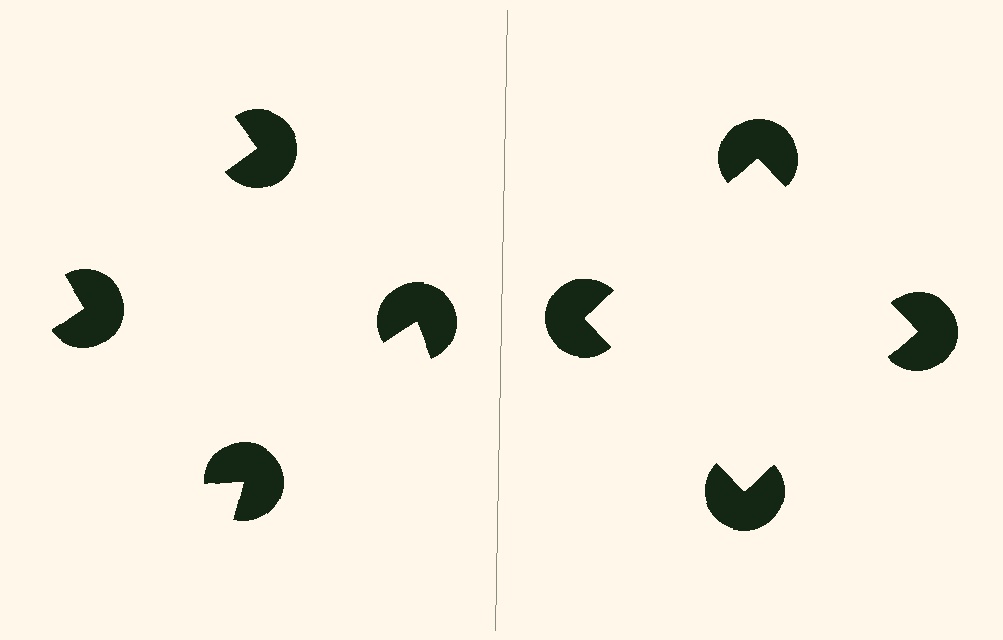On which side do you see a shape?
An illusory square appears on the right side. On the left side the wedge cuts are rotated, so no coherent shape forms.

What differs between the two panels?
The pac-man discs are positioned identically on both sides; only the wedge orientations differ. On the right they align to a square; on the left they are misaligned.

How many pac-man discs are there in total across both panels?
8 — 4 on each side.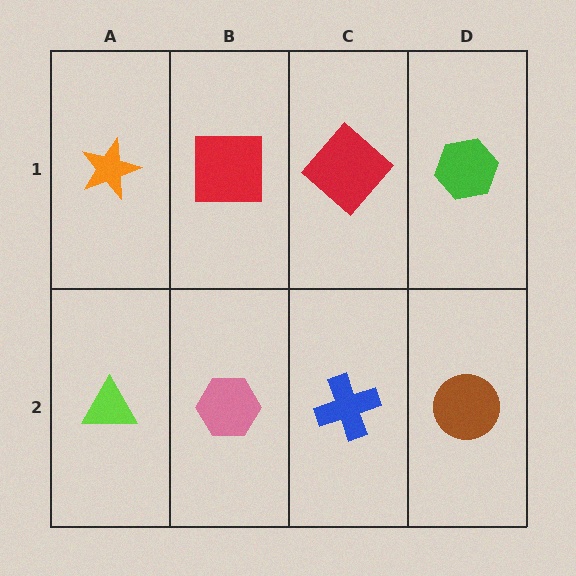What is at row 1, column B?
A red square.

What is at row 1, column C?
A red diamond.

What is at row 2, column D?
A brown circle.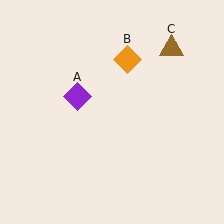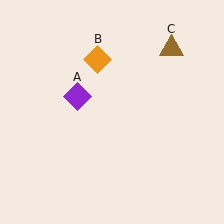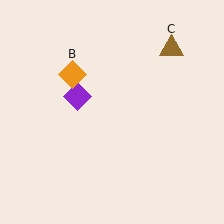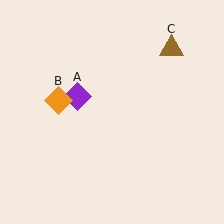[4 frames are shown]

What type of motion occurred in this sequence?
The orange diamond (object B) rotated counterclockwise around the center of the scene.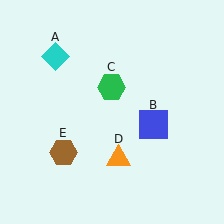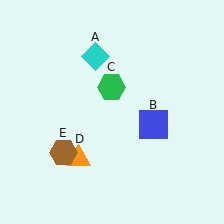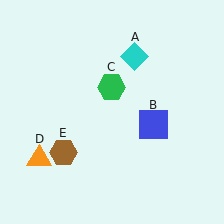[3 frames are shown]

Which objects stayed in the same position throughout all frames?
Blue square (object B) and green hexagon (object C) and brown hexagon (object E) remained stationary.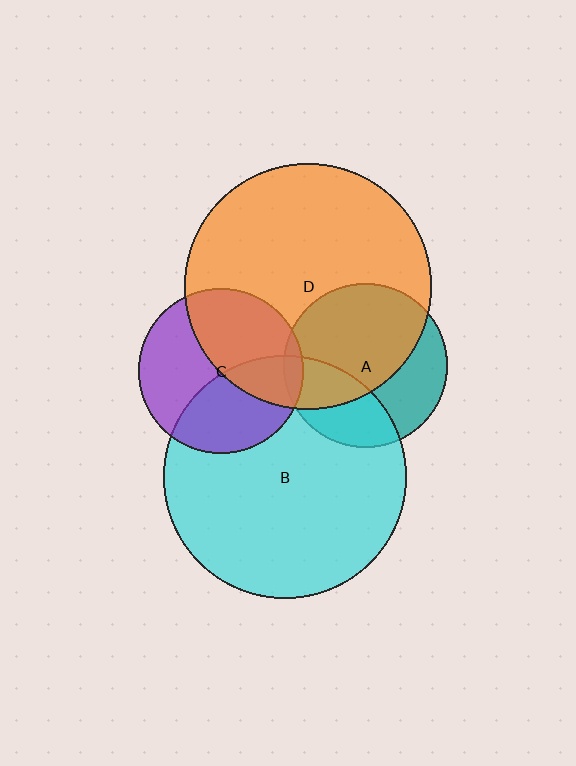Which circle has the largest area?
Circle D (orange).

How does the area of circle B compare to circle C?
Approximately 2.2 times.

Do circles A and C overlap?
Yes.